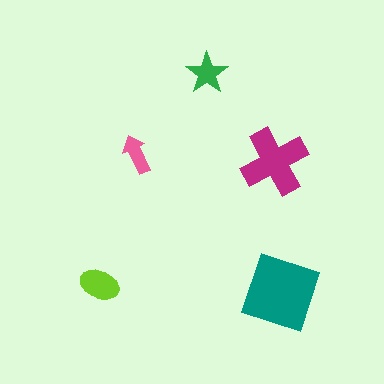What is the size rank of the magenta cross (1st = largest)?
2nd.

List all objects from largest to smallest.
The teal diamond, the magenta cross, the lime ellipse, the green star, the pink arrow.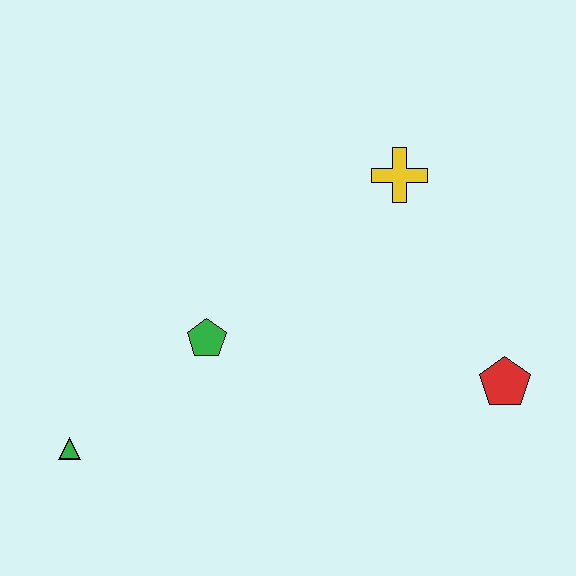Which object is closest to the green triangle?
The green pentagon is closest to the green triangle.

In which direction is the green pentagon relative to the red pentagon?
The green pentagon is to the left of the red pentagon.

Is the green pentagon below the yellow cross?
Yes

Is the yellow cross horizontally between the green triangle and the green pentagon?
No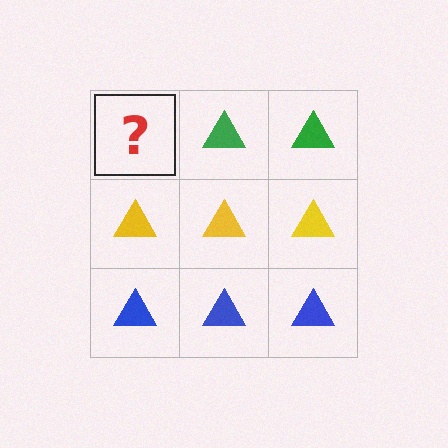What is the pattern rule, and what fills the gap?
The rule is that each row has a consistent color. The gap should be filled with a green triangle.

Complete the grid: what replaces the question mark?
The question mark should be replaced with a green triangle.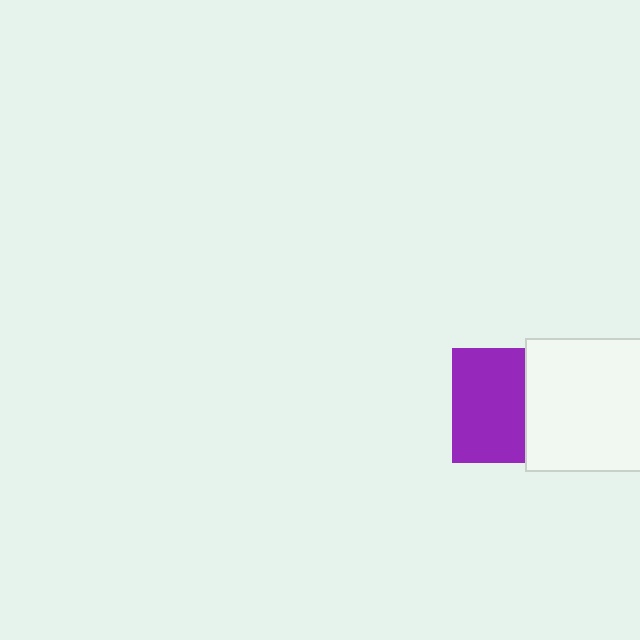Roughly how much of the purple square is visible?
About half of it is visible (roughly 65%).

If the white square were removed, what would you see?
You would see the complete purple square.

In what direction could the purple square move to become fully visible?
The purple square could move left. That would shift it out from behind the white square entirely.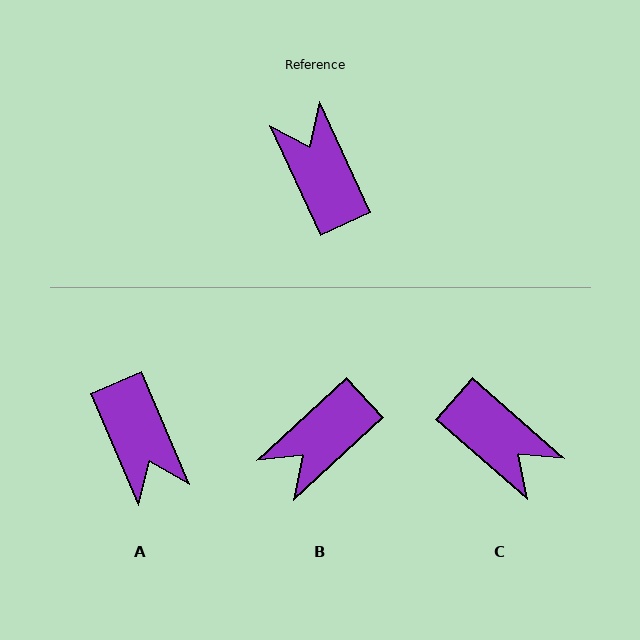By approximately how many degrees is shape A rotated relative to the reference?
Approximately 178 degrees counter-clockwise.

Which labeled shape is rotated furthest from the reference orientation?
A, about 178 degrees away.